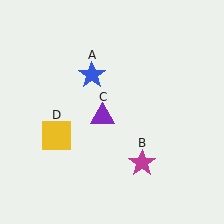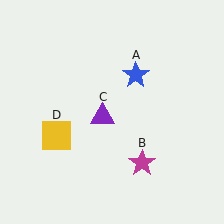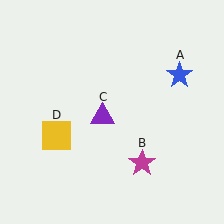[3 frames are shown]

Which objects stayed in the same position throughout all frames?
Magenta star (object B) and purple triangle (object C) and yellow square (object D) remained stationary.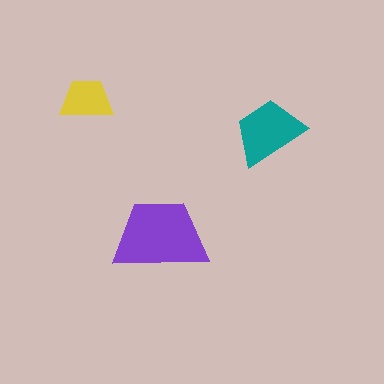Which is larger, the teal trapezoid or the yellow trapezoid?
The teal one.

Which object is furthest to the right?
The teal trapezoid is rightmost.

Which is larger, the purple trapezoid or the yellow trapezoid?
The purple one.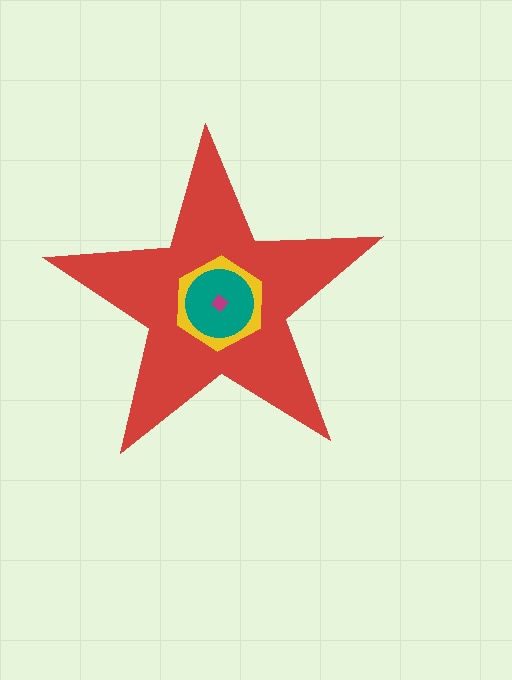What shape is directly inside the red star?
The yellow hexagon.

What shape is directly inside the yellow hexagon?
The teal circle.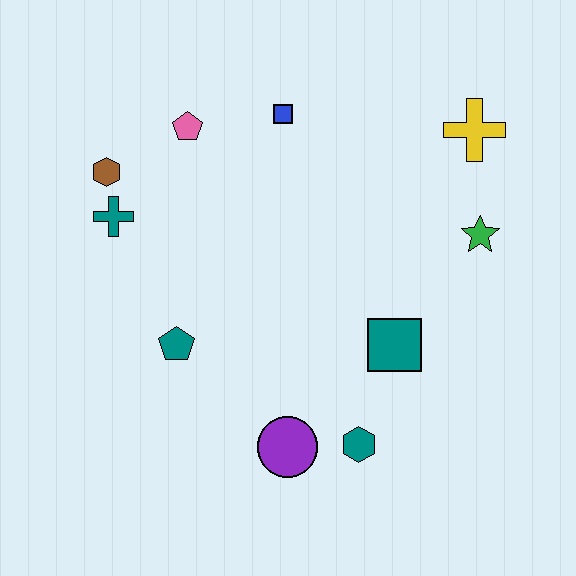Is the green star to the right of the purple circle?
Yes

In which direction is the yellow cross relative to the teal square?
The yellow cross is above the teal square.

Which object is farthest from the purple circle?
The yellow cross is farthest from the purple circle.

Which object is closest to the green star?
The yellow cross is closest to the green star.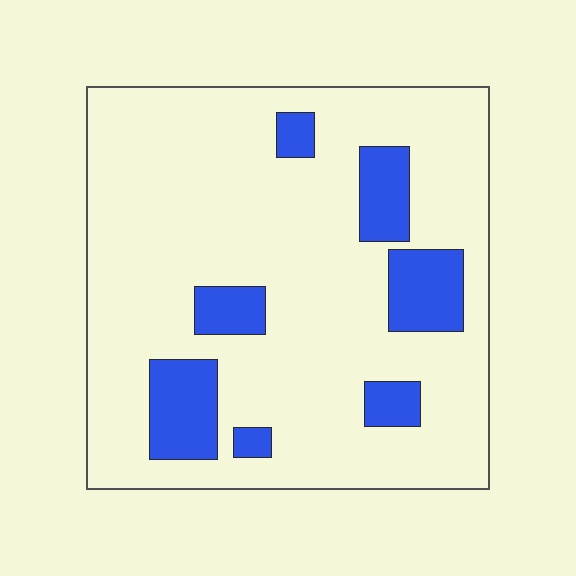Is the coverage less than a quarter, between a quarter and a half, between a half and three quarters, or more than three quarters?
Less than a quarter.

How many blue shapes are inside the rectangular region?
7.